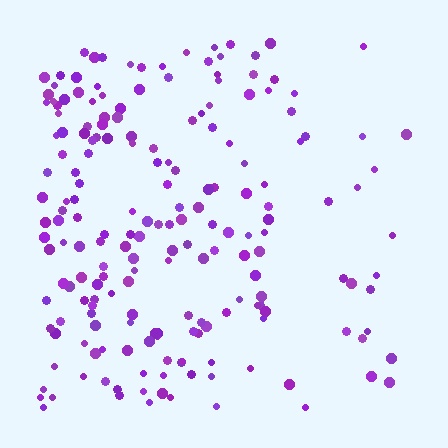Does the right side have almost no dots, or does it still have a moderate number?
Still a moderate number, just noticeably fewer than the left.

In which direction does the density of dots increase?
From right to left, with the left side densest.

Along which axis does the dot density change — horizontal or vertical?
Horizontal.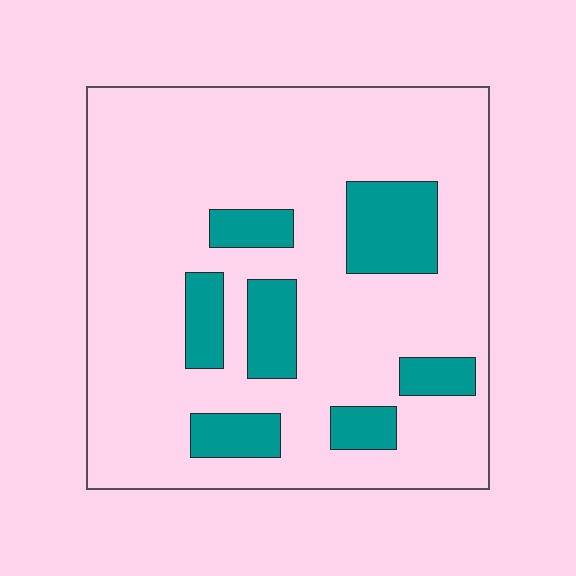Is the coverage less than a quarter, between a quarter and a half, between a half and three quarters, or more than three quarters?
Less than a quarter.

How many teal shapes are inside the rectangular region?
7.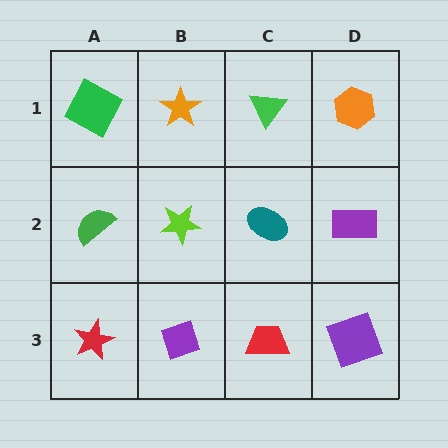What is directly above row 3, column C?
A teal ellipse.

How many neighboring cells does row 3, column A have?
2.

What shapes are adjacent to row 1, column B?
A lime star (row 2, column B), a green square (row 1, column A), a green triangle (row 1, column C).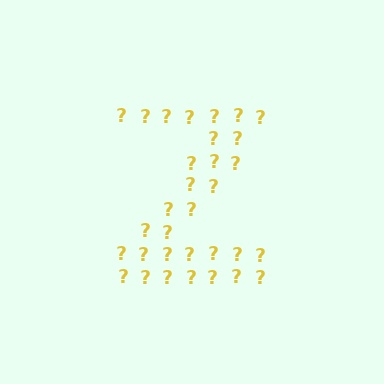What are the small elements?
The small elements are question marks.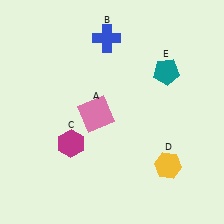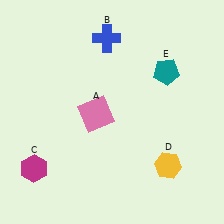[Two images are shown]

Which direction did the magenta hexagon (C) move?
The magenta hexagon (C) moved left.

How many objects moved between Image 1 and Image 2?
1 object moved between the two images.